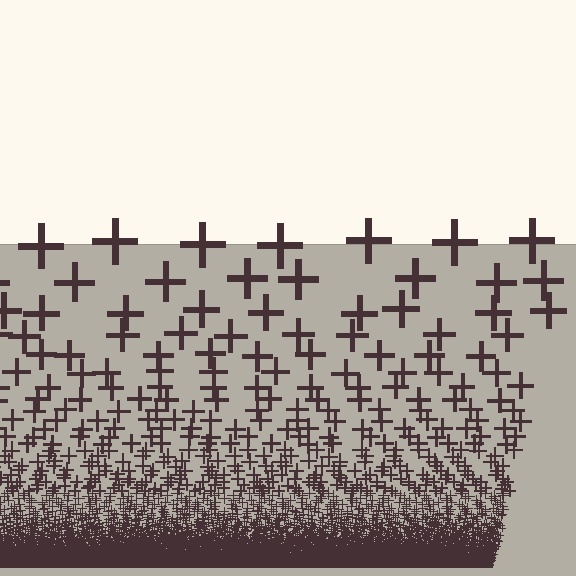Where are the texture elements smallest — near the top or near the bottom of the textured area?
Near the bottom.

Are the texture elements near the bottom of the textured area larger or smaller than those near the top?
Smaller. The gradient is inverted — elements near the bottom are smaller and denser.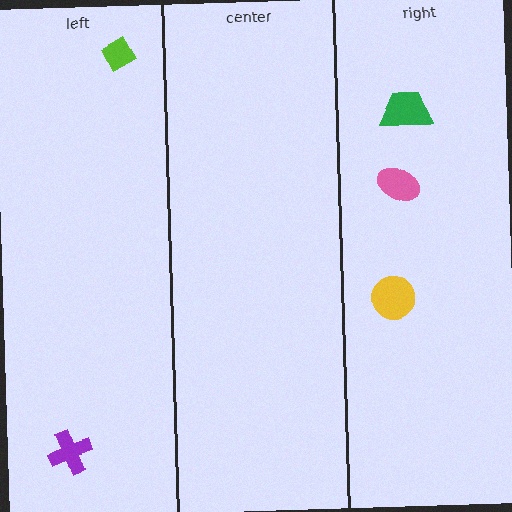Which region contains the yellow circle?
The right region.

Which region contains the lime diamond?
The left region.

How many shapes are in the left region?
2.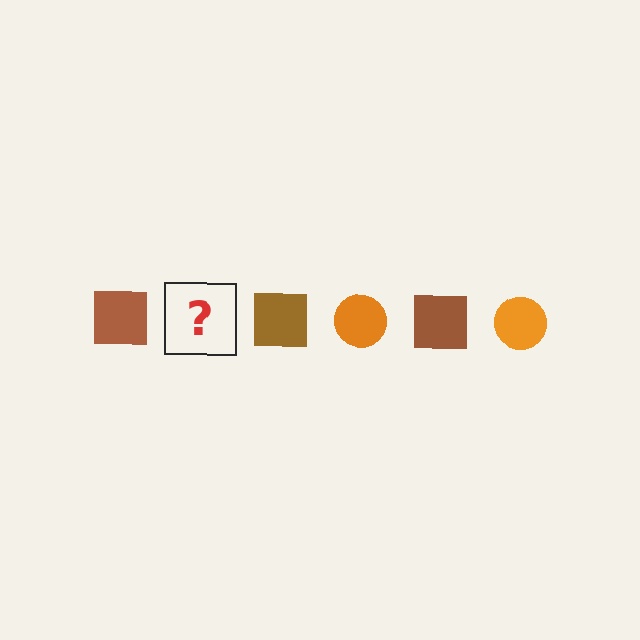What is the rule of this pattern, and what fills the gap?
The rule is that the pattern alternates between brown square and orange circle. The gap should be filled with an orange circle.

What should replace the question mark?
The question mark should be replaced with an orange circle.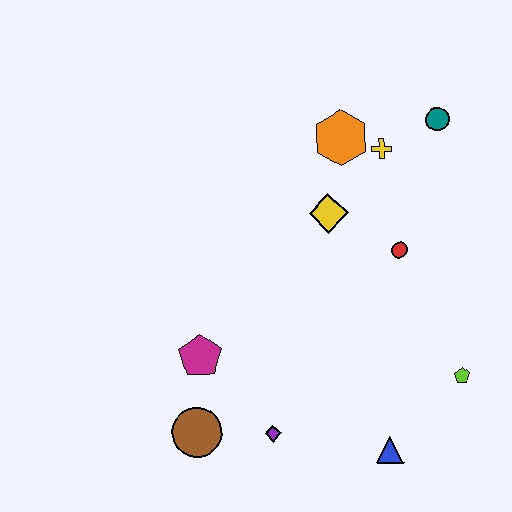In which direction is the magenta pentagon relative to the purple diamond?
The magenta pentagon is above the purple diamond.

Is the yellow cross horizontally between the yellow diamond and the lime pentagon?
Yes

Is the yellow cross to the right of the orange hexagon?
Yes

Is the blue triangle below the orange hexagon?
Yes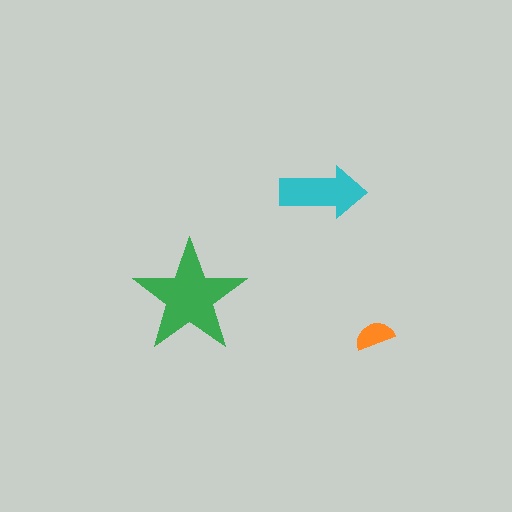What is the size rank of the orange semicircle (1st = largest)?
3rd.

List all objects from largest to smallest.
The green star, the cyan arrow, the orange semicircle.